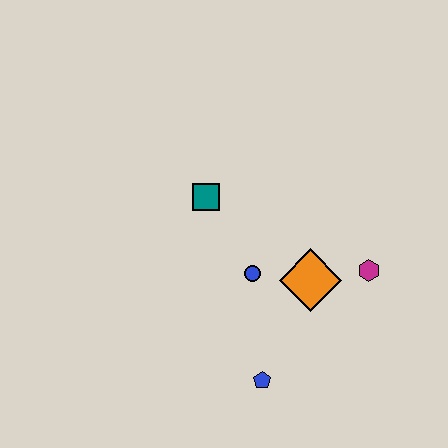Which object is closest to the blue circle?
The orange diamond is closest to the blue circle.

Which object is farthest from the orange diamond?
The teal square is farthest from the orange diamond.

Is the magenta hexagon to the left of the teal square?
No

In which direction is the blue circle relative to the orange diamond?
The blue circle is to the left of the orange diamond.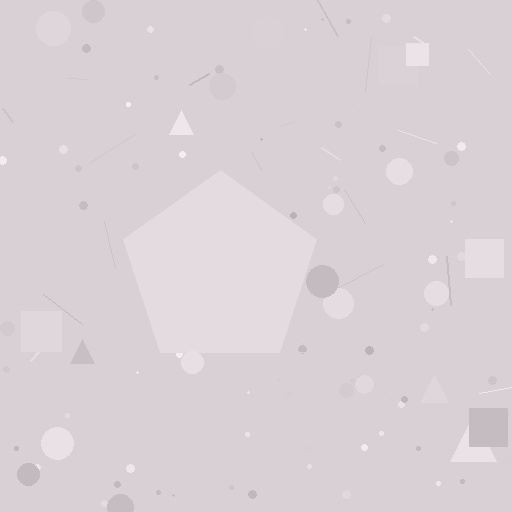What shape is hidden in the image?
A pentagon is hidden in the image.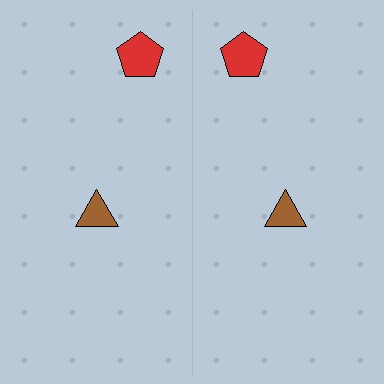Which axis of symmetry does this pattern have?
The pattern has a vertical axis of symmetry running through the center of the image.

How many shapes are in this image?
There are 4 shapes in this image.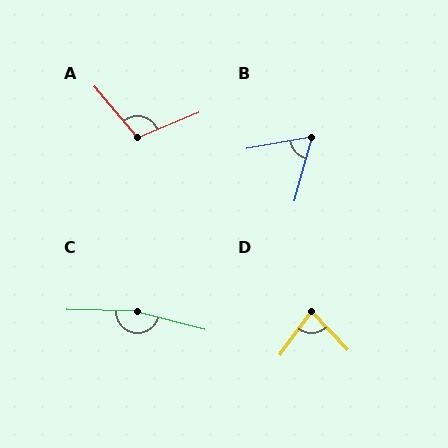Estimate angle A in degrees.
Approximately 107 degrees.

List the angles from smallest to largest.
B (64°), D (79°), A (107°), C (167°).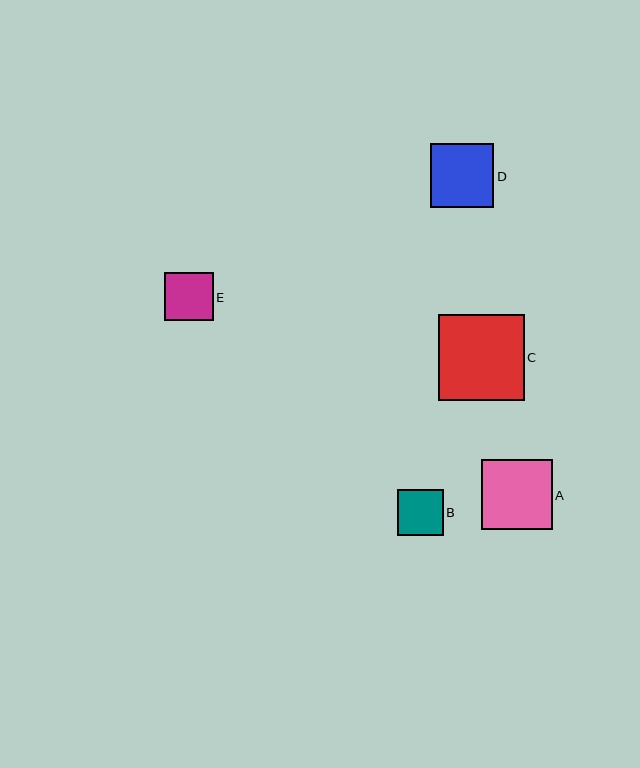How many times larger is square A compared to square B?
Square A is approximately 1.5 times the size of square B.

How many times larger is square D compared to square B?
Square D is approximately 1.4 times the size of square B.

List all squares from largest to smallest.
From largest to smallest: C, A, D, E, B.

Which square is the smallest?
Square B is the smallest with a size of approximately 46 pixels.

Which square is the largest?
Square C is the largest with a size of approximately 86 pixels.